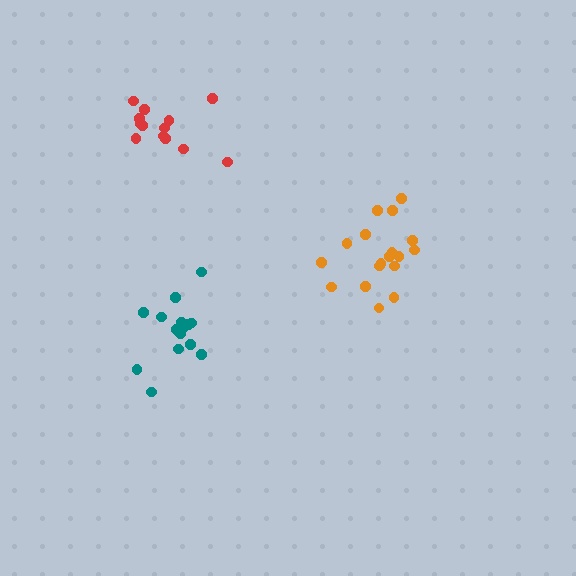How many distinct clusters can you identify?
There are 3 distinct clusters.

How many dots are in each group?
Group 1: 14 dots, Group 2: 18 dots, Group 3: 16 dots (48 total).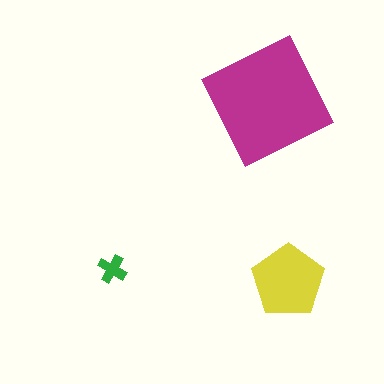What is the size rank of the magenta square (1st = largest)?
1st.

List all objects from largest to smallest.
The magenta square, the yellow pentagon, the green cross.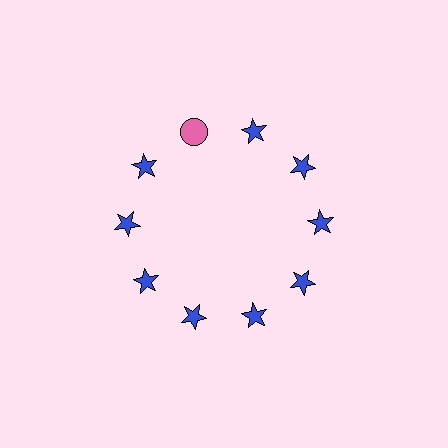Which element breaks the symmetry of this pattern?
The pink circle at roughly the 11 o'clock position breaks the symmetry. All other shapes are blue stars.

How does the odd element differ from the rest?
It differs in both color (pink instead of blue) and shape (circle instead of star).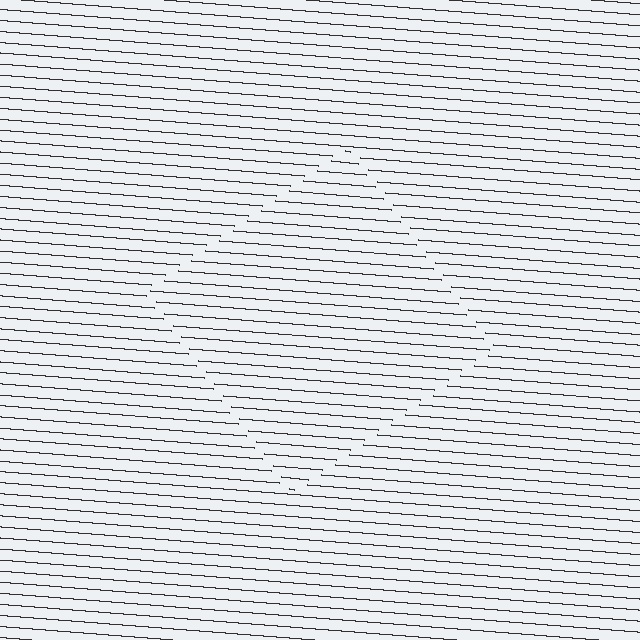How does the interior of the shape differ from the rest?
The interior of the shape contains the same grating, shifted by half a period — the contour is defined by the phase discontinuity where line-ends from the inner and outer gratings abut.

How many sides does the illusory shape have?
4 sides — the line-ends trace a square.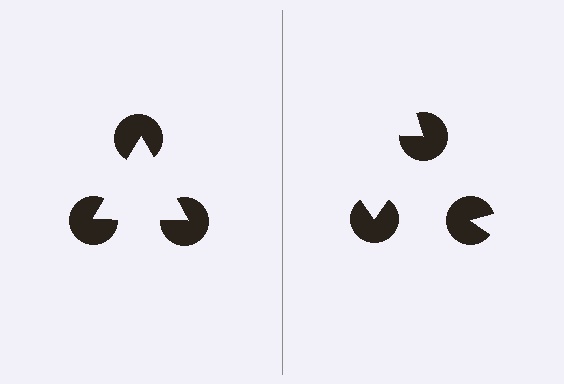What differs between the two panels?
The pac-man discs are positioned identically on both sides; only the wedge orientations differ. On the left they align to a triangle; on the right they are misaligned.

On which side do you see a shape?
An illusory triangle appears on the left side. On the right side the wedge cuts are rotated, so no coherent shape forms.